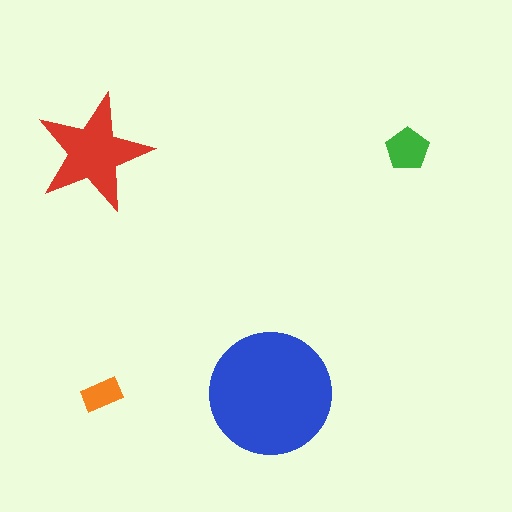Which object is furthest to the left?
The red star is leftmost.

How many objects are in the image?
There are 4 objects in the image.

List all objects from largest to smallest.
The blue circle, the red star, the green pentagon, the orange rectangle.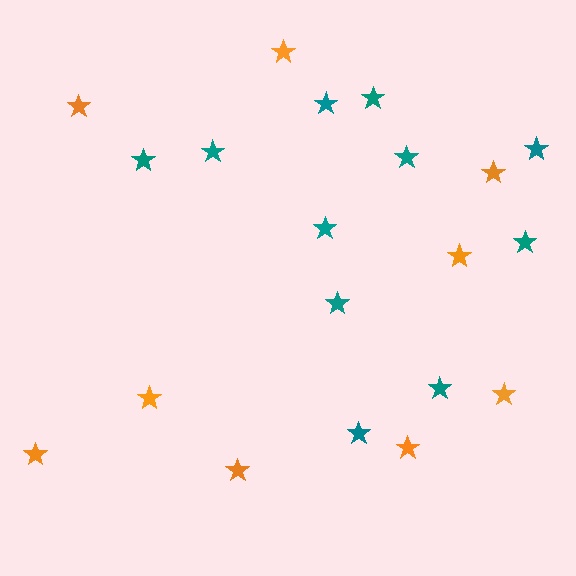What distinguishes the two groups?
There are 2 groups: one group of orange stars (9) and one group of teal stars (11).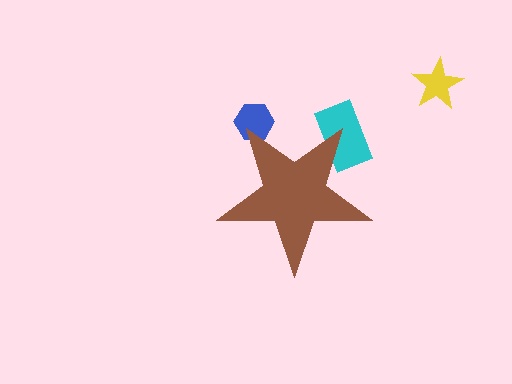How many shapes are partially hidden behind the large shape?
2 shapes are partially hidden.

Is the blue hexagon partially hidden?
Yes, the blue hexagon is partially hidden behind the brown star.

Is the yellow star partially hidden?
No, the yellow star is fully visible.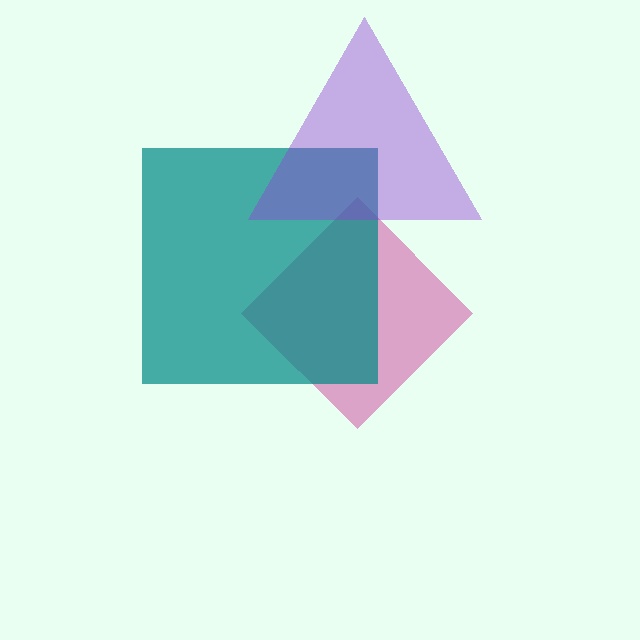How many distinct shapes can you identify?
There are 3 distinct shapes: a magenta diamond, a teal square, a purple triangle.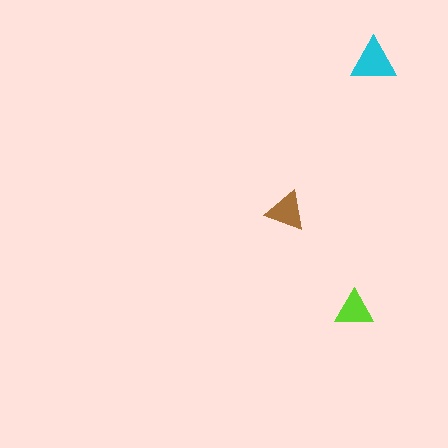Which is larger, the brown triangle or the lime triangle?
The brown one.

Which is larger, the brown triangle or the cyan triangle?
The cyan one.